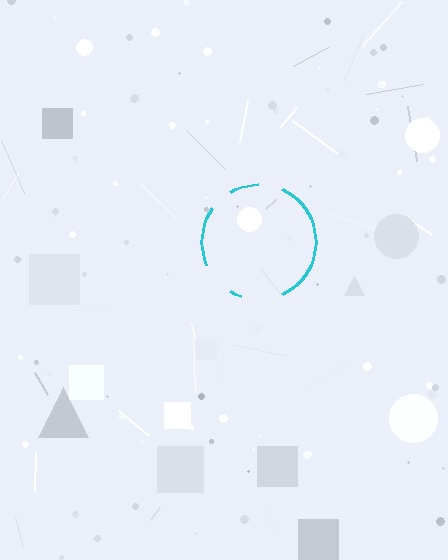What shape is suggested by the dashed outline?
The dashed outline suggests a circle.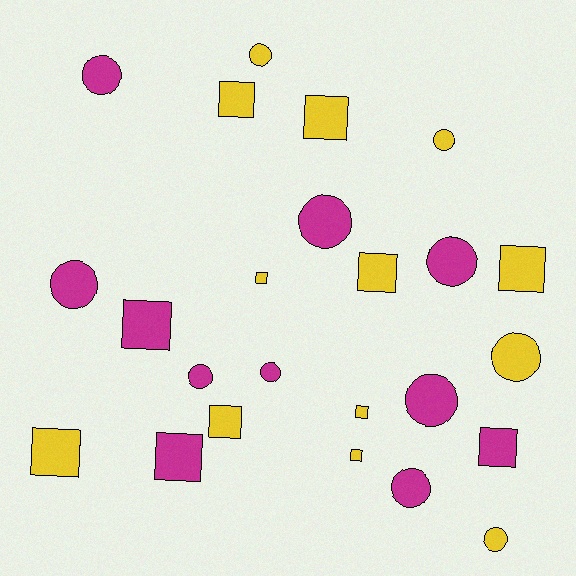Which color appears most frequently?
Yellow, with 13 objects.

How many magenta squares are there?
There are 3 magenta squares.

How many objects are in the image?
There are 24 objects.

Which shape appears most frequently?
Circle, with 12 objects.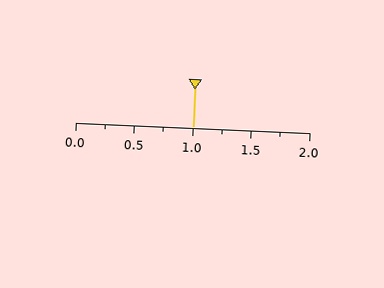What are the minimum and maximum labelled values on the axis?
The axis runs from 0.0 to 2.0.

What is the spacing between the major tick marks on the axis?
The major ticks are spaced 0.5 apart.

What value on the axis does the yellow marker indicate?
The marker indicates approximately 1.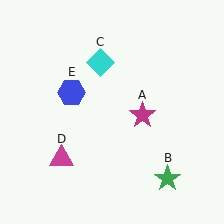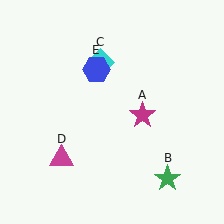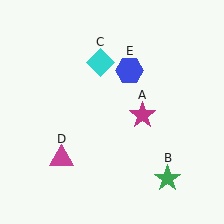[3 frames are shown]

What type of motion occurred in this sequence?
The blue hexagon (object E) rotated clockwise around the center of the scene.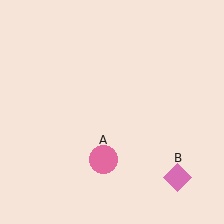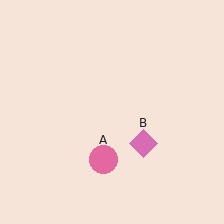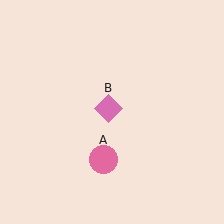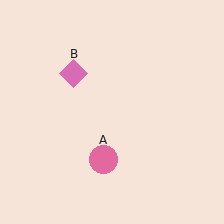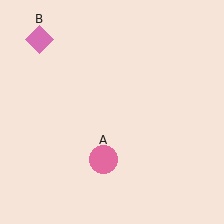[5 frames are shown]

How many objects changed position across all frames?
1 object changed position: pink diamond (object B).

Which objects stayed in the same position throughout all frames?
Pink circle (object A) remained stationary.